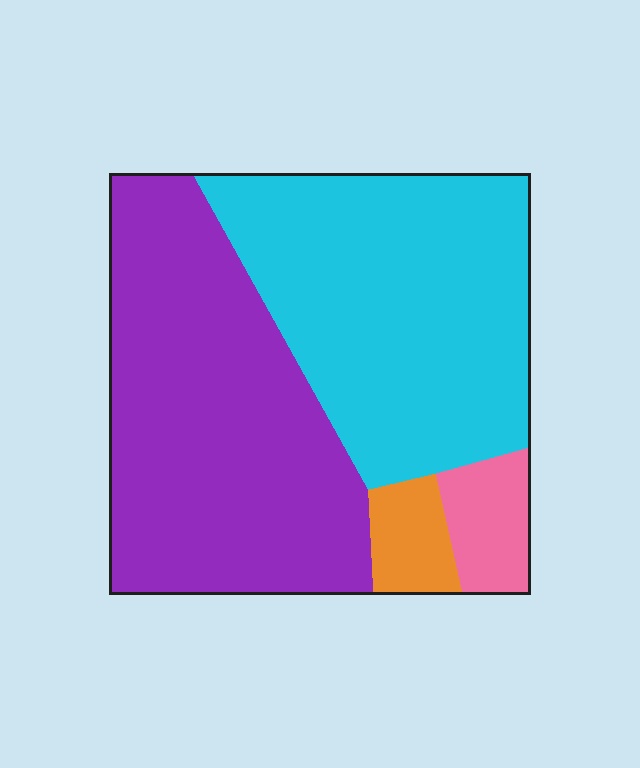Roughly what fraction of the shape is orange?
Orange covers 5% of the shape.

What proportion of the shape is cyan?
Cyan covers 43% of the shape.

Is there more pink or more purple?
Purple.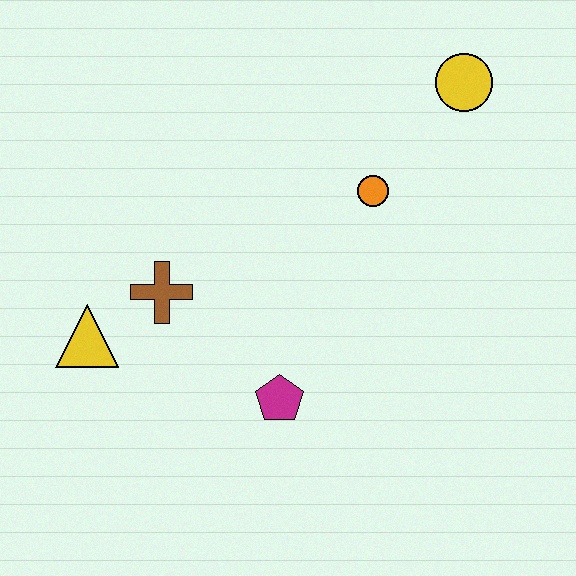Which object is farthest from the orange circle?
The yellow triangle is farthest from the orange circle.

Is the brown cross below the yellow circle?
Yes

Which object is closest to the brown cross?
The yellow triangle is closest to the brown cross.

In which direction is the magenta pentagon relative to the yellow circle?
The magenta pentagon is below the yellow circle.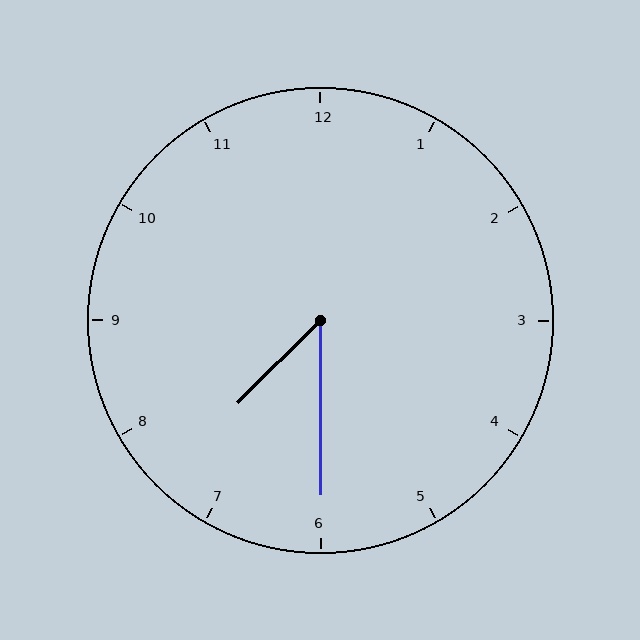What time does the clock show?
7:30.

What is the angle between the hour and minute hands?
Approximately 45 degrees.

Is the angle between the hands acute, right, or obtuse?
It is acute.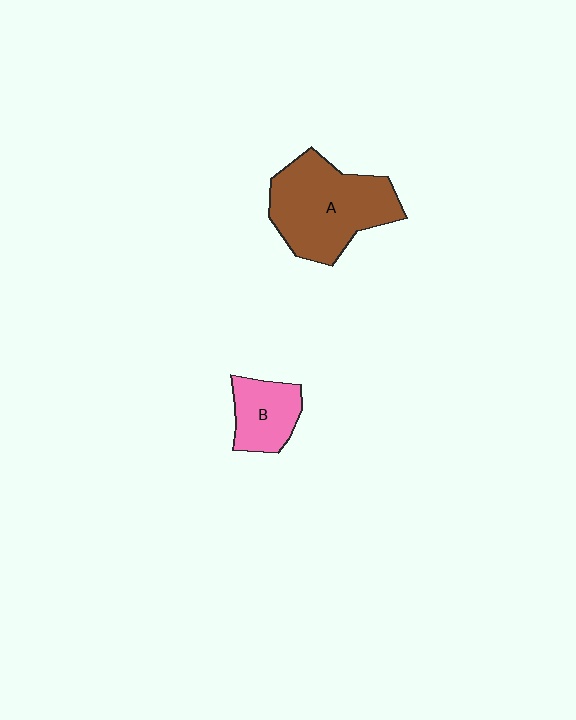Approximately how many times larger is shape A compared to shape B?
Approximately 2.1 times.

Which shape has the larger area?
Shape A (brown).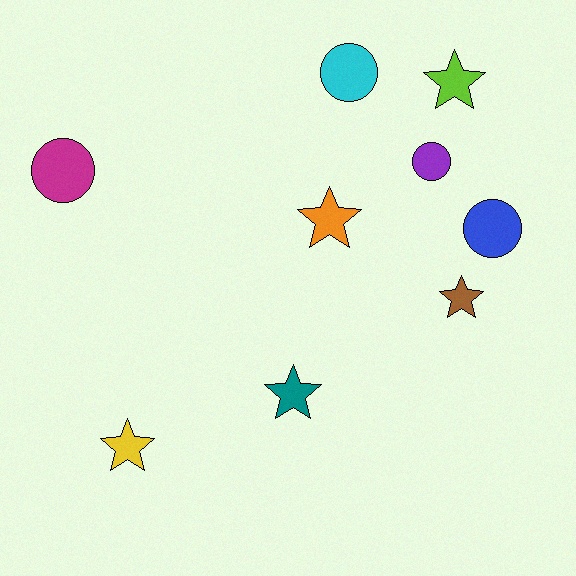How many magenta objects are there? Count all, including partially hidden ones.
There is 1 magenta object.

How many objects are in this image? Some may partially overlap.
There are 9 objects.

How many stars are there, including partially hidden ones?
There are 5 stars.